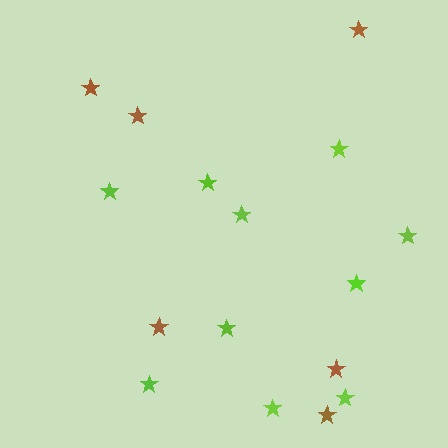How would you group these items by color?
There are 2 groups: one group of brown stars (6) and one group of lime stars (10).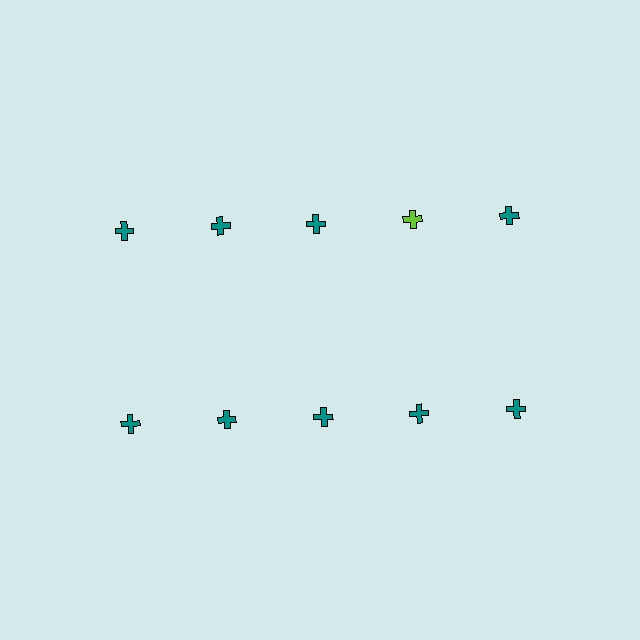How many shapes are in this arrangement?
There are 10 shapes arranged in a grid pattern.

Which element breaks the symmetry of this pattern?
The lime cross in the top row, second from right column breaks the symmetry. All other shapes are teal crosses.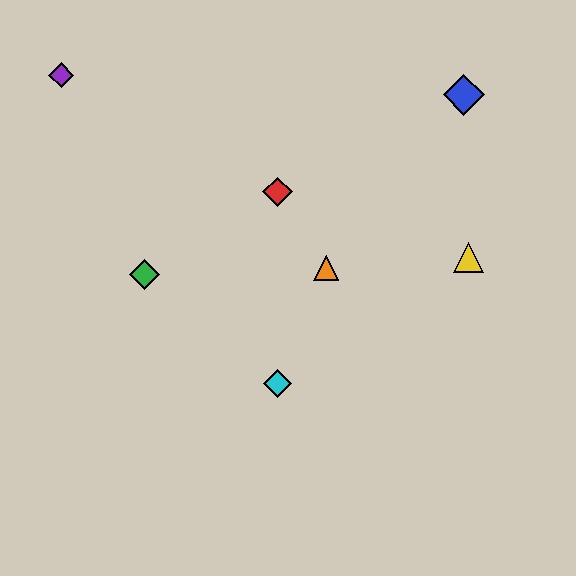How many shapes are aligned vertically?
2 shapes (the red diamond, the cyan diamond) are aligned vertically.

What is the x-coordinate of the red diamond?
The red diamond is at x≈278.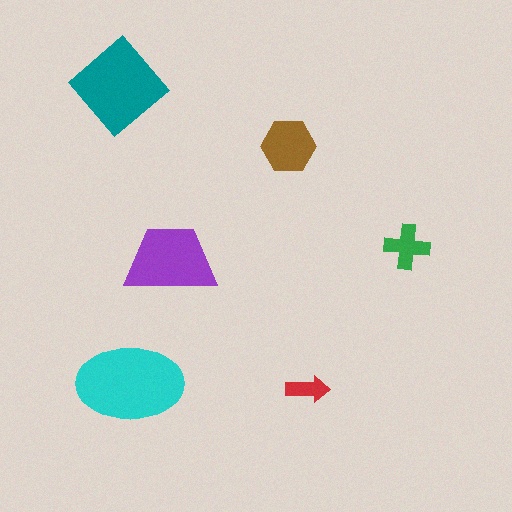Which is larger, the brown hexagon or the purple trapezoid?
The purple trapezoid.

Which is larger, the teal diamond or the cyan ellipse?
The cyan ellipse.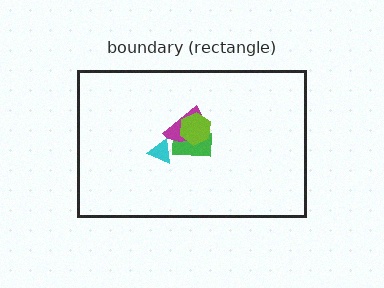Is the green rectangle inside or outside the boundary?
Inside.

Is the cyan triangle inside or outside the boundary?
Inside.